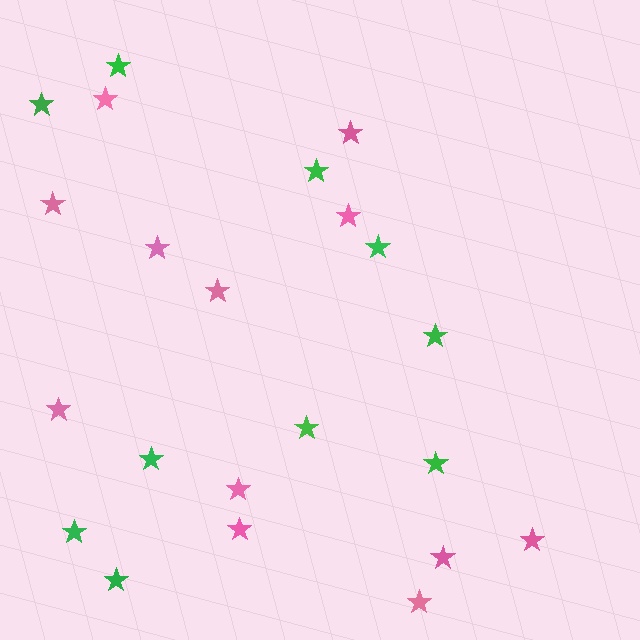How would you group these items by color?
There are 2 groups: one group of green stars (10) and one group of pink stars (12).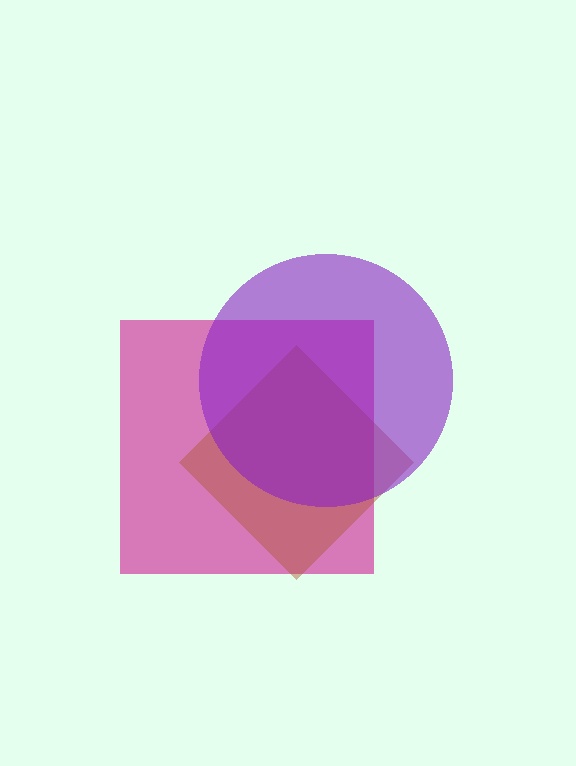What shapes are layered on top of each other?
The layered shapes are: a magenta square, a brown diamond, a purple circle.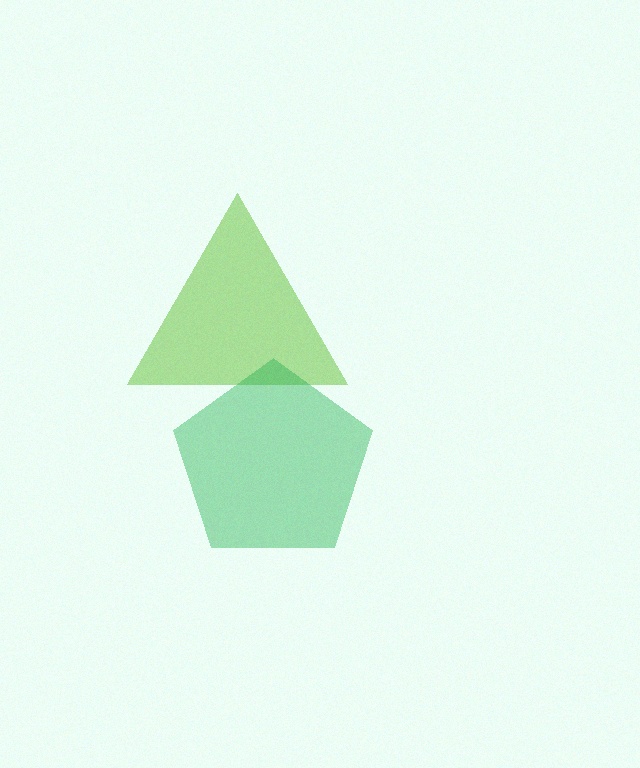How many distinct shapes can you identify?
There are 2 distinct shapes: a lime triangle, a green pentagon.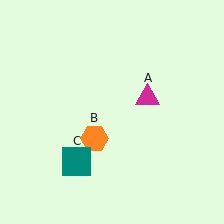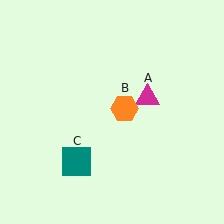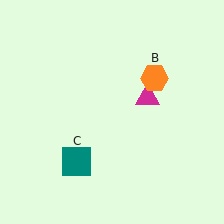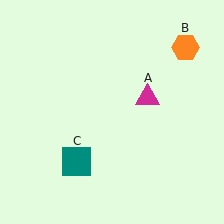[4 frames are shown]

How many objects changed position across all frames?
1 object changed position: orange hexagon (object B).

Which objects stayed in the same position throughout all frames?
Magenta triangle (object A) and teal square (object C) remained stationary.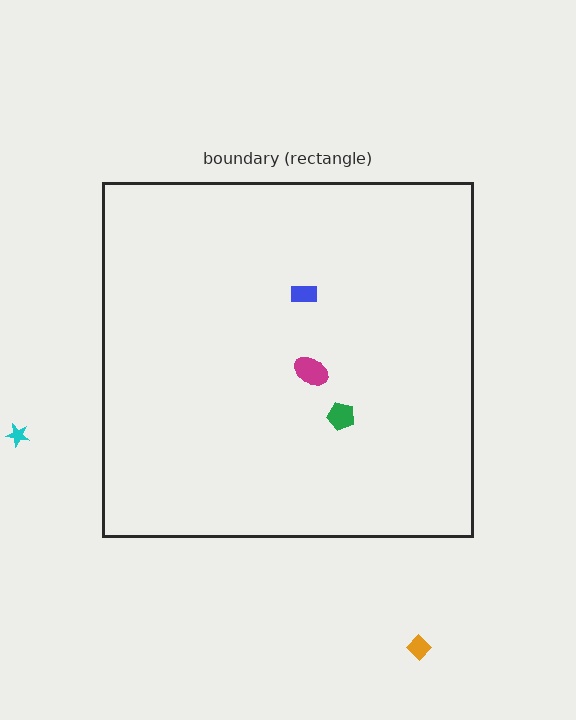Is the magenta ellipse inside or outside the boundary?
Inside.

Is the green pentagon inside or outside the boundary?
Inside.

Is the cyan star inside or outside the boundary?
Outside.